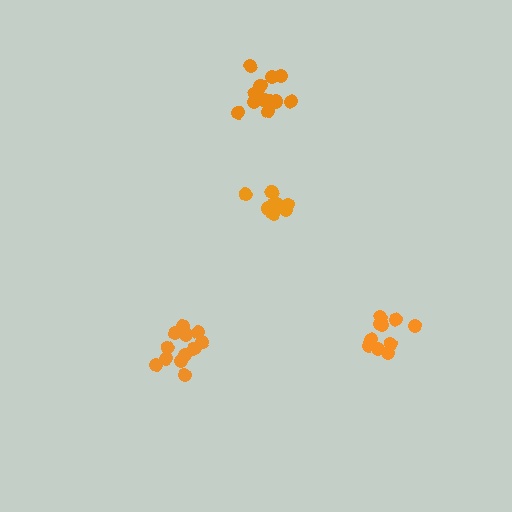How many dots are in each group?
Group 1: 11 dots, Group 2: 12 dots, Group 3: 10 dots, Group 4: 12 dots (45 total).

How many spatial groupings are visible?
There are 4 spatial groupings.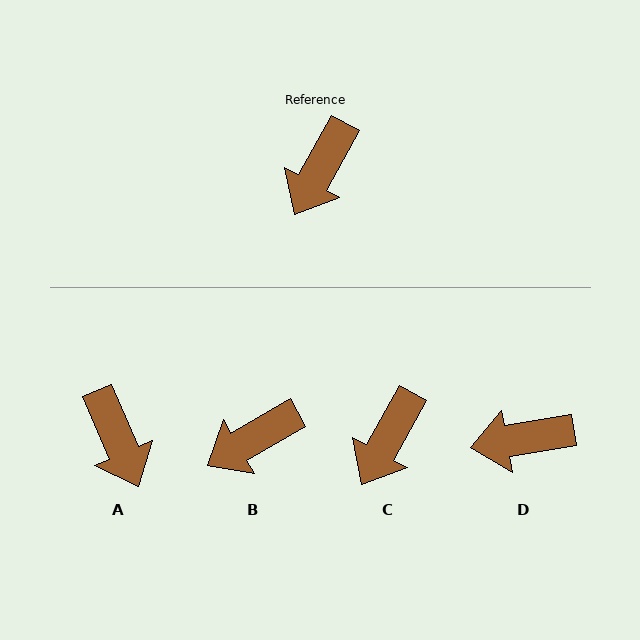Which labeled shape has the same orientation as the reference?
C.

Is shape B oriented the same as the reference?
No, it is off by about 31 degrees.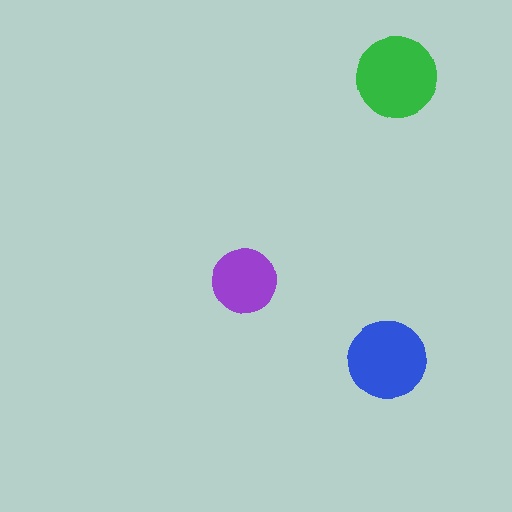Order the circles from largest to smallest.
the green one, the blue one, the purple one.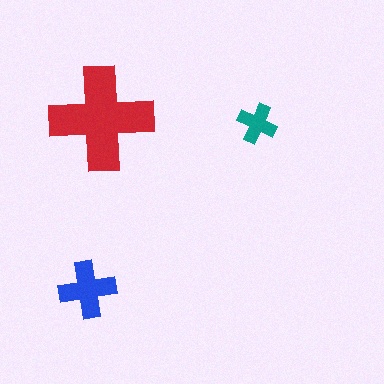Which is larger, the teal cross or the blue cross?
The blue one.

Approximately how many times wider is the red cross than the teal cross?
About 2.5 times wider.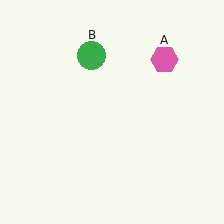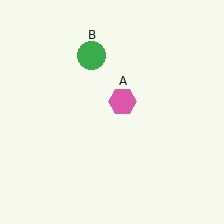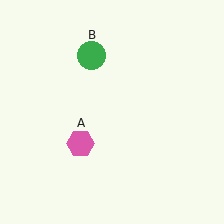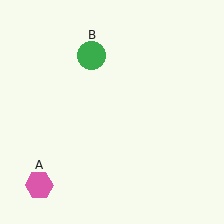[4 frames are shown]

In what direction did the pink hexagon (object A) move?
The pink hexagon (object A) moved down and to the left.